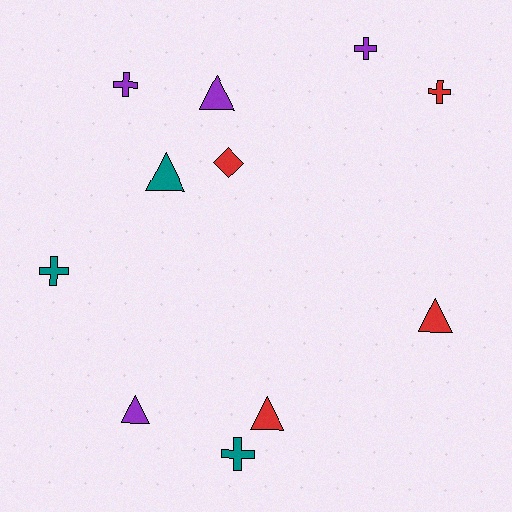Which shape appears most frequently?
Triangle, with 5 objects.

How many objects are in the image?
There are 11 objects.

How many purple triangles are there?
There are 2 purple triangles.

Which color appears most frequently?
Red, with 4 objects.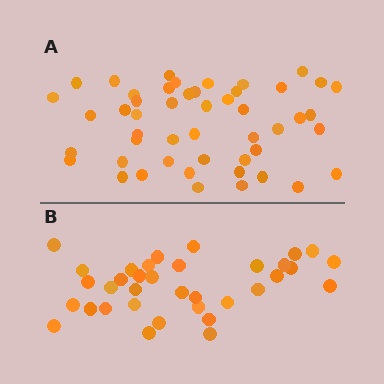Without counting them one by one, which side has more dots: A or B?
Region A (the top region) has more dots.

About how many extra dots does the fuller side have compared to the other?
Region A has approximately 15 more dots than region B.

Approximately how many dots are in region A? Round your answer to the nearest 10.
About 50 dots. (The exact count is 49, which rounds to 50.)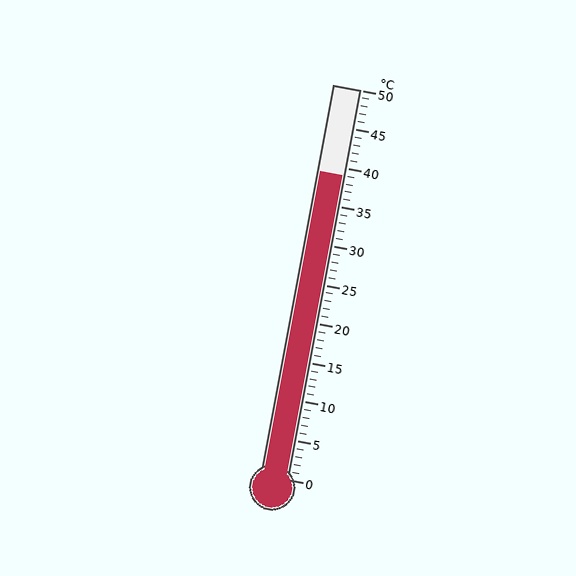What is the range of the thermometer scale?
The thermometer scale ranges from 0°C to 50°C.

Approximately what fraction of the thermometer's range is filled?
The thermometer is filled to approximately 80% of its range.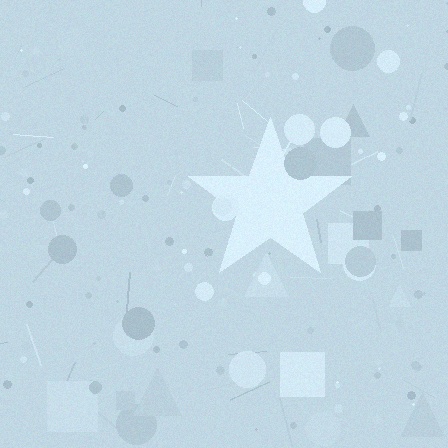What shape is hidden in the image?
A star is hidden in the image.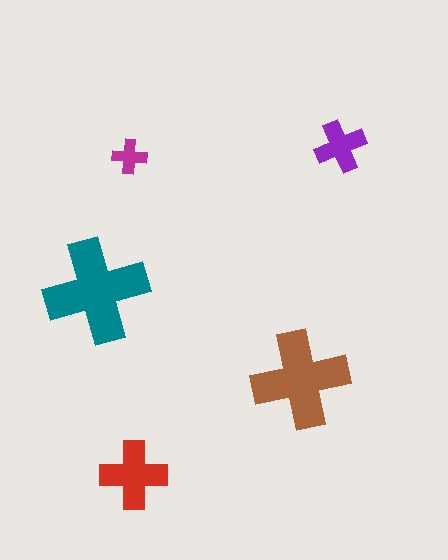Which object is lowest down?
The red cross is bottommost.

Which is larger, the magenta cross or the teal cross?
The teal one.